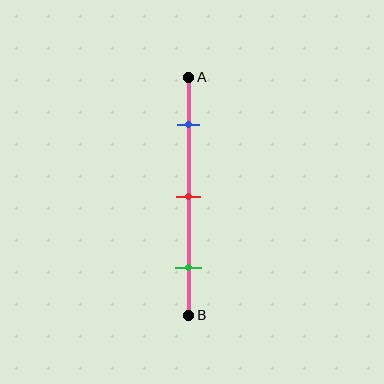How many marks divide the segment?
There are 3 marks dividing the segment.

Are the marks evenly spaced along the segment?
Yes, the marks are approximately evenly spaced.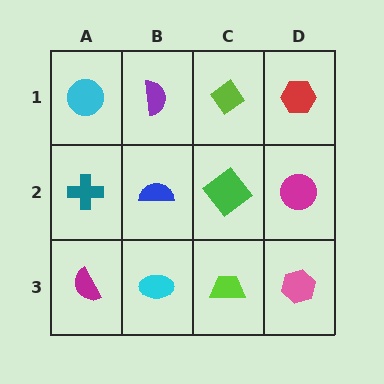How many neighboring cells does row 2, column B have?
4.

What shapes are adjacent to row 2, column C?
A lime diamond (row 1, column C), a lime trapezoid (row 3, column C), a blue semicircle (row 2, column B), a magenta circle (row 2, column D).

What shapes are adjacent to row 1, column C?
A green diamond (row 2, column C), a purple semicircle (row 1, column B), a red hexagon (row 1, column D).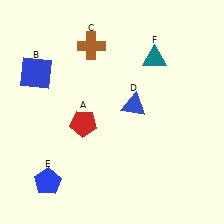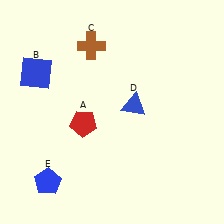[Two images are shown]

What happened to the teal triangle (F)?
The teal triangle (F) was removed in Image 2. It was in the top-right area of Image 1.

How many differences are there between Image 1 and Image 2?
There is 1 difference between the two images.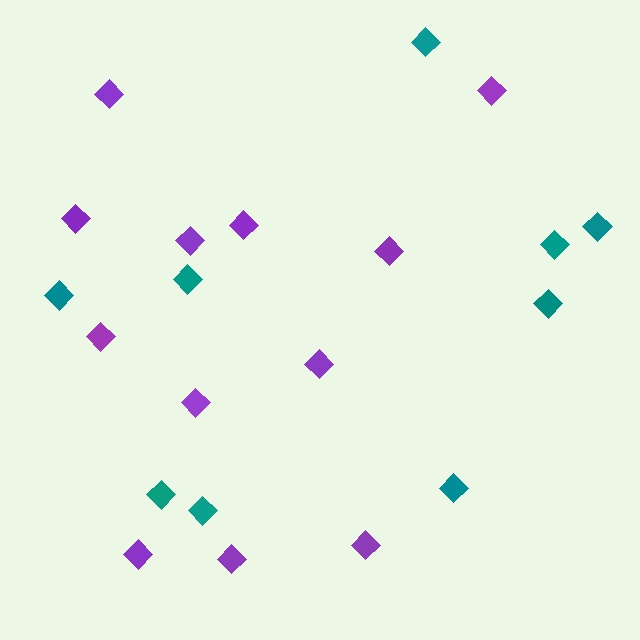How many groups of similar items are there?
There are 2 groups: one group of teal diamonds (9) and one group of purple diamonds (12).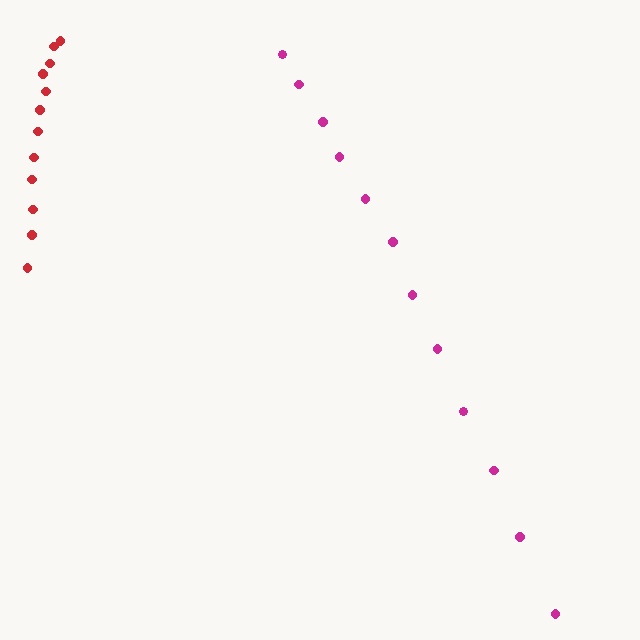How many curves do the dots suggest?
There are 2 distinct paths.